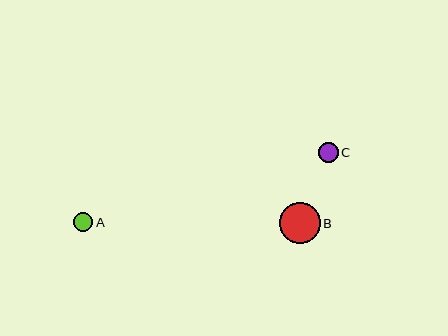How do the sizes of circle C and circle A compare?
Circle C and circle A are approximately the same size.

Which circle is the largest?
Circle B is the largest with a size of approximately 41 pixels.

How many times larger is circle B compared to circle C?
Circle B is approximately 2.0 times the size of circle C.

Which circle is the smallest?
Circle A is the smallest with a size of approximately 19 pixels.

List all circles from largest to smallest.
From largest to smallest: B, C, A.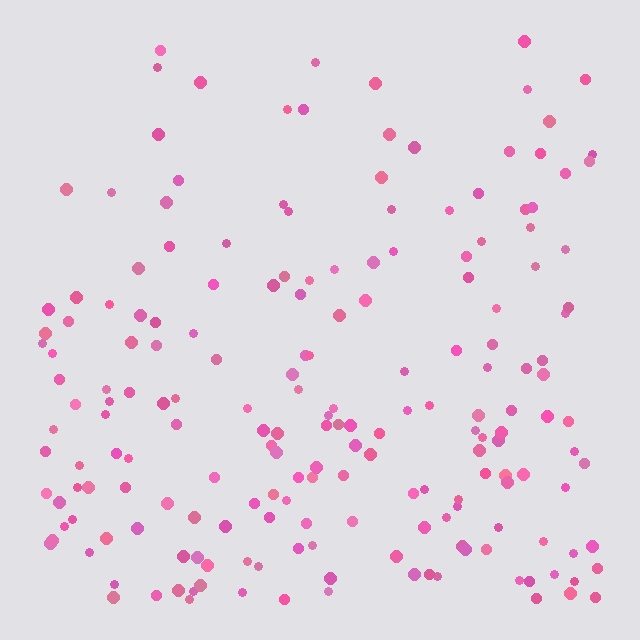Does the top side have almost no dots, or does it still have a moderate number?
Still a moderate number, just noticeably fewer than the bottom.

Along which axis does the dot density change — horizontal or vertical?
Vertical.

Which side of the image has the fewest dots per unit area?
The top.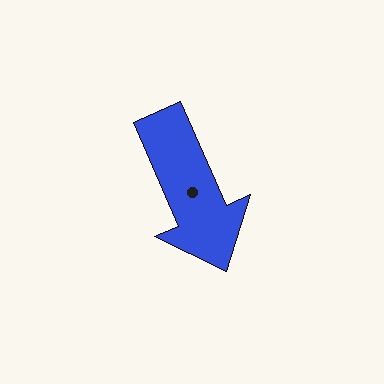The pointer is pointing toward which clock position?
Roughly 5 o'clock.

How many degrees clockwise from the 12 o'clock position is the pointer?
Approximately 156 degrees.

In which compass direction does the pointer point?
Southeast.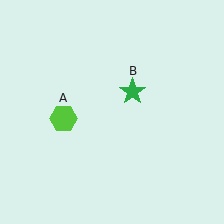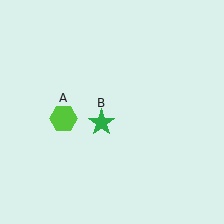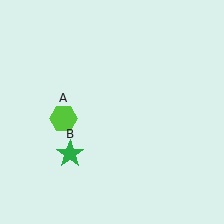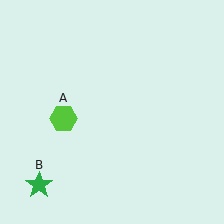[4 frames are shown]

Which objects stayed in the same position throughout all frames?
Lime hexagon (object A) remained stationary.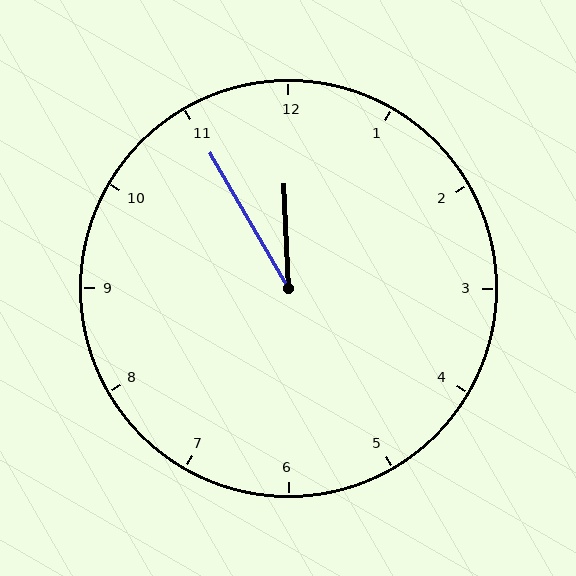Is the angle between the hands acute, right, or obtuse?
It is acute.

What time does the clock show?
11:55.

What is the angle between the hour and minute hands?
Approximately 28 degrees.